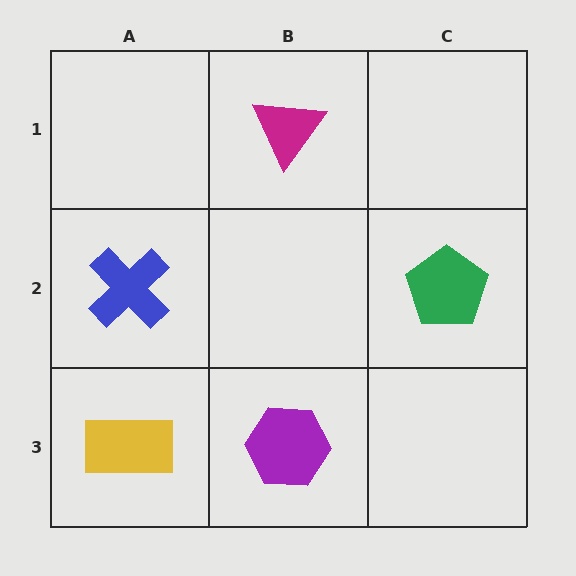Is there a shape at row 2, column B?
No, that cell is empty.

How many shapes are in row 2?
2 shapes.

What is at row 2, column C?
A green pentagon.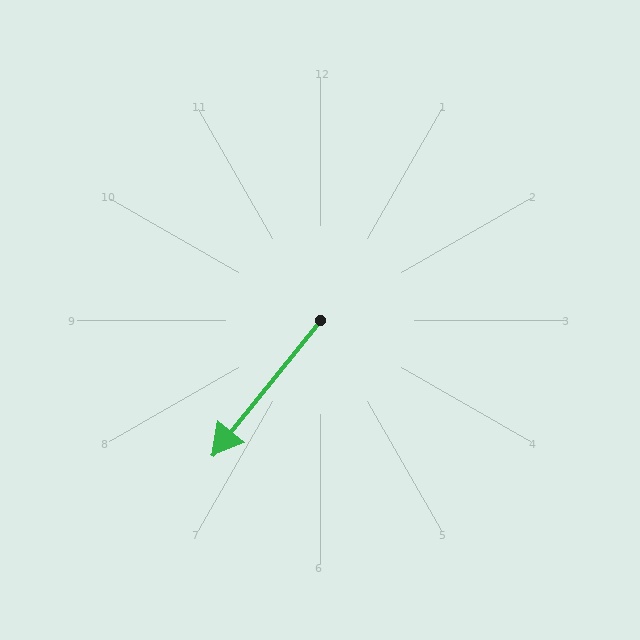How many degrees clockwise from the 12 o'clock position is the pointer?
Approximately 219 degrees.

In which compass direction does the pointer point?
Southwest.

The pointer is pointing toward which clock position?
Roughly 7 o'clock.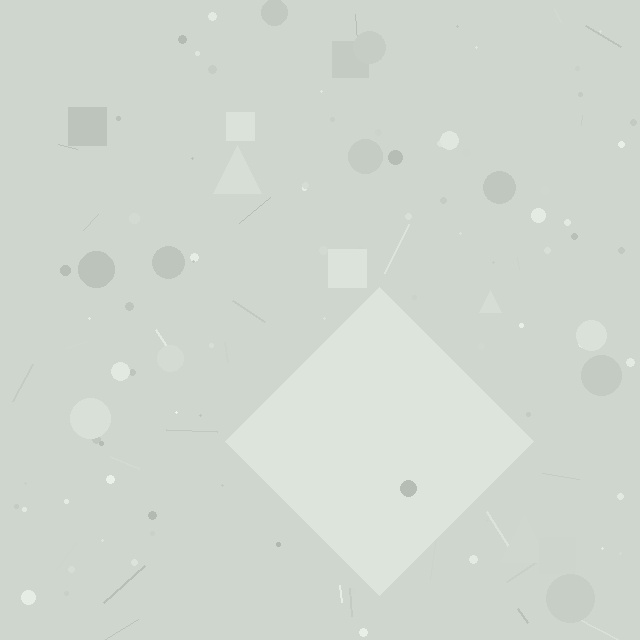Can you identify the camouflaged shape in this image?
The camouflaged shape is a diamond.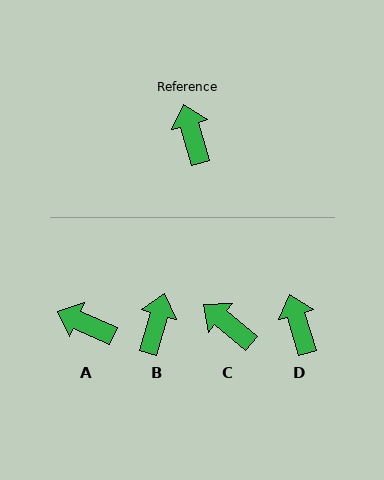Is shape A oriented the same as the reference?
No, it is off by about 49 degrees.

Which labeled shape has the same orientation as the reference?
D.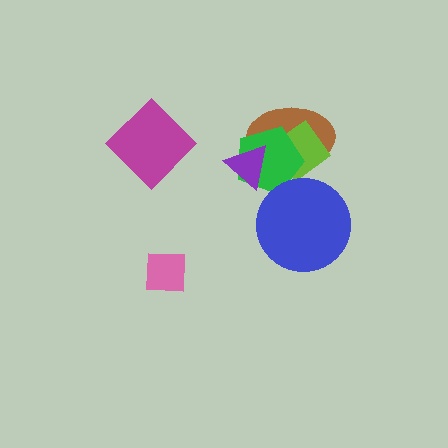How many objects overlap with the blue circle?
1 object overlaps with the blue circle.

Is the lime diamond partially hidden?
Yes, it is partially covered by another shape.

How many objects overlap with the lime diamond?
2 objects overlap with the lime diamond.